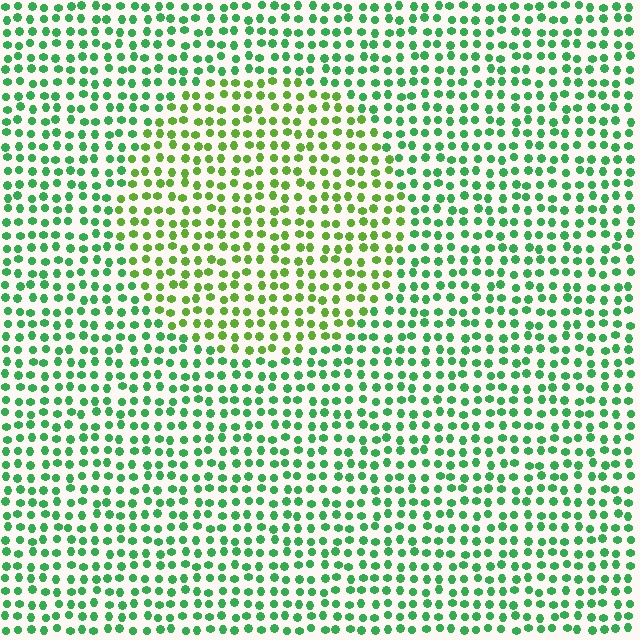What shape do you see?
I see a circle.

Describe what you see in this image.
The image is filled with small green elements in a uniform arrangement. A circle-shaped region is visible where the elements are tinted to a slightly different hue, forming a subtle color boundary.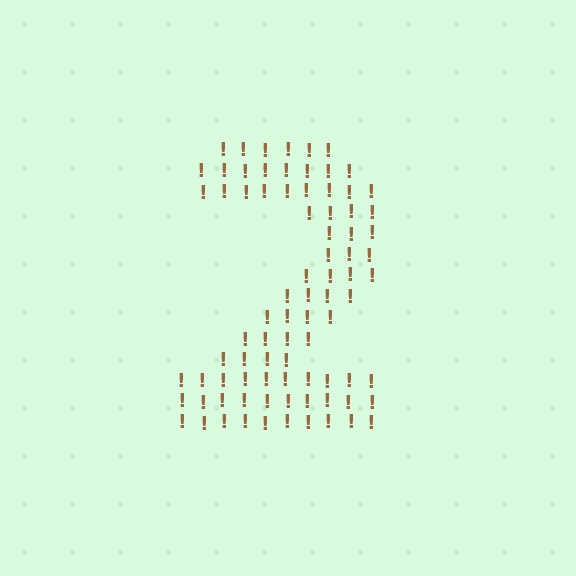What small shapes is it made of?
It is made of small exclamation marks.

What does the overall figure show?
The overall figure shows the digit 2.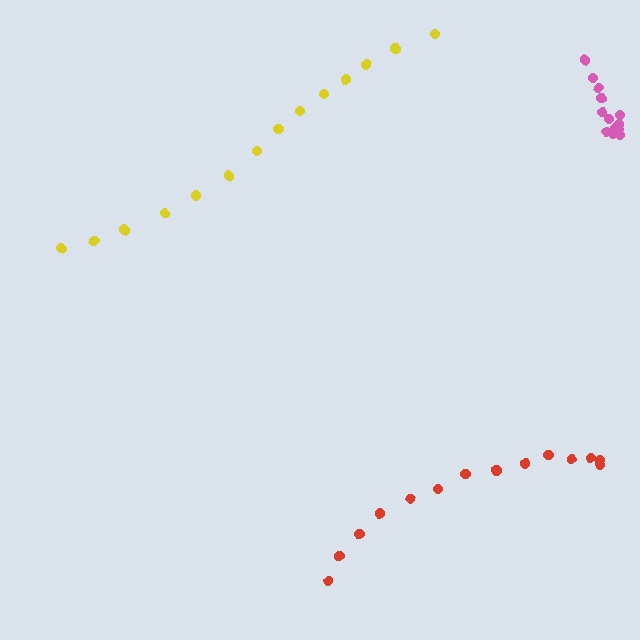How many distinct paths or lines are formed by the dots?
There are 3 distinct paths.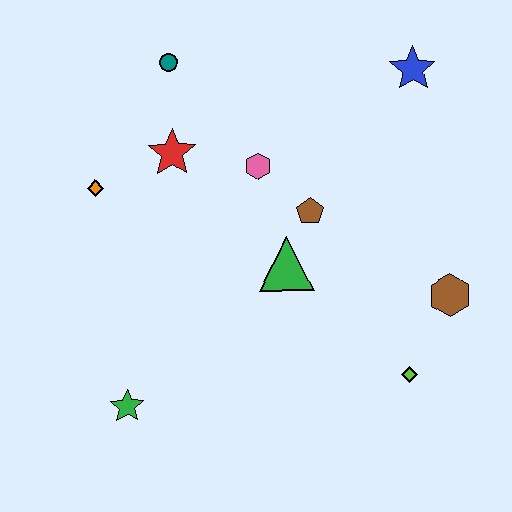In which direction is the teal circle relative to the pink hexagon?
The teal circle is above the pink hexagon.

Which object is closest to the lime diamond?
The brown hexagon is closest to the lime diamond.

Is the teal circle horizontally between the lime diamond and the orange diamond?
Yes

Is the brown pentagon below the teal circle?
Yes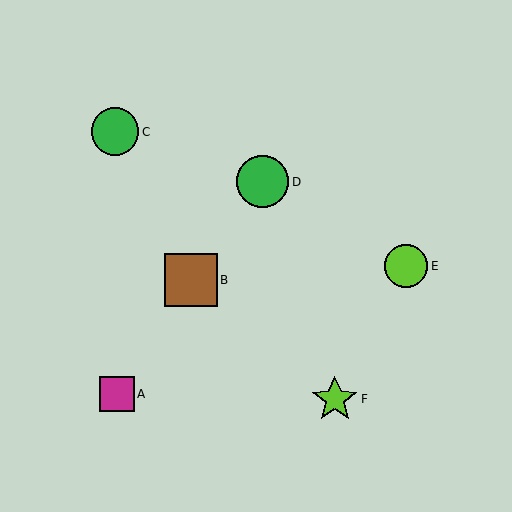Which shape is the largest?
The brown square (labeled B) is the largest.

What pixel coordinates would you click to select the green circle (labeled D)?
Click at (263, 182) to select the green circle D.